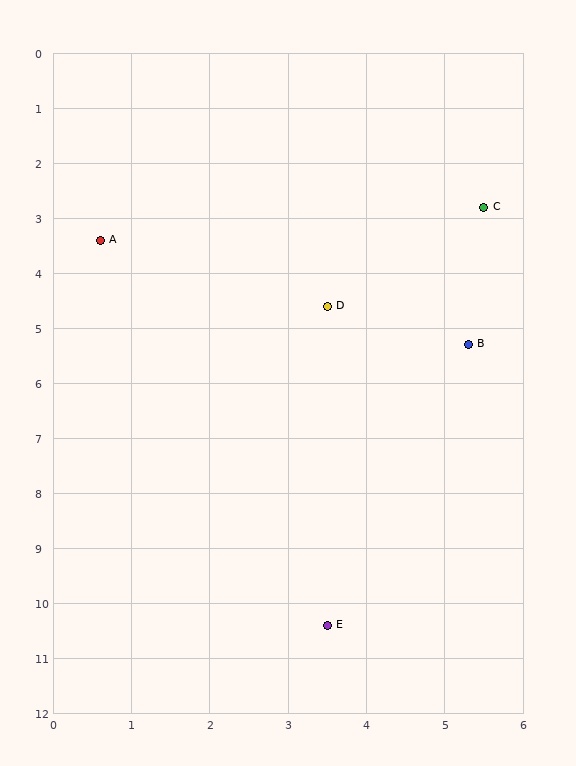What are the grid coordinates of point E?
Point E is at approximately (3.5, 10.4).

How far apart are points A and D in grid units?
Points A and D are about 3.1 grid units apart.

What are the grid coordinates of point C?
Point C is at approximately (5.5, 2.8).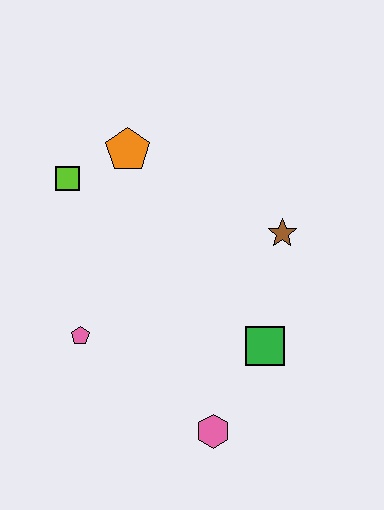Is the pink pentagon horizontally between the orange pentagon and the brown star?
No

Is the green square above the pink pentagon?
No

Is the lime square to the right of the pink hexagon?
No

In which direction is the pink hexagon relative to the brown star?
The pink hexagon is below the brown star.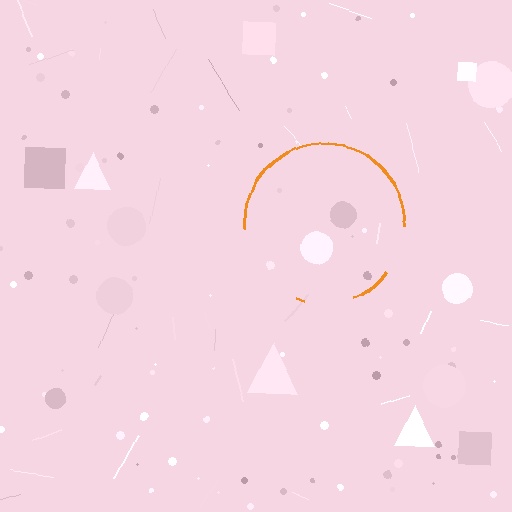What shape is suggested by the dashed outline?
The dashed outline suggests a circle.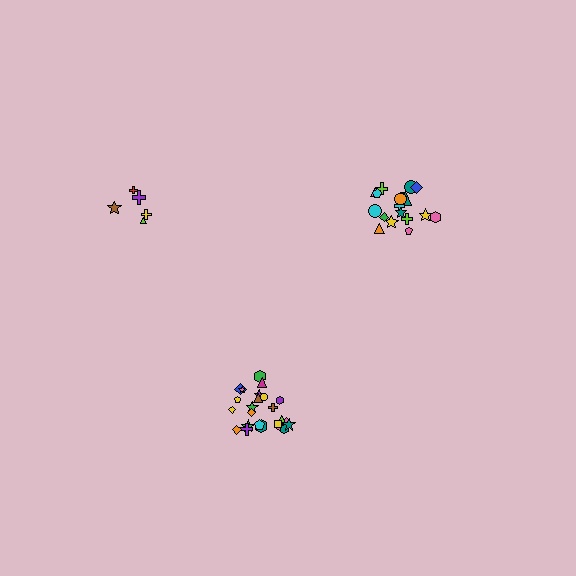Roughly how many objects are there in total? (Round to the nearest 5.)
Roughly 50 objects in total.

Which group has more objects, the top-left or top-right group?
The top-right group.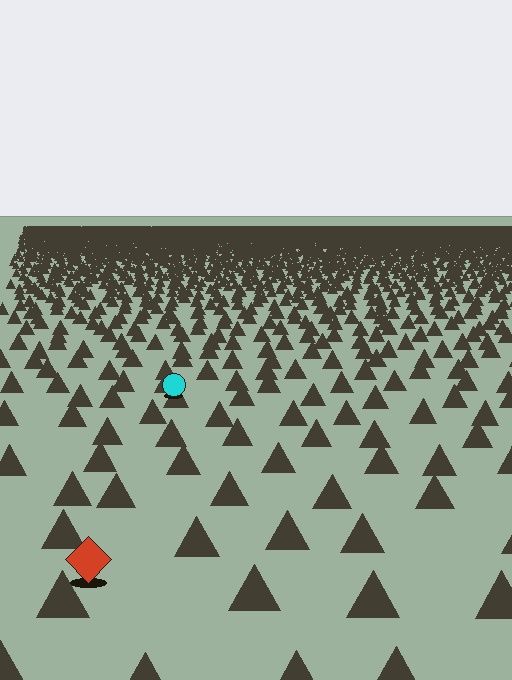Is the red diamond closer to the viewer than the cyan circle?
Yes. The red diamond is closer — you can tell from the texture gradient: the ground texture is coarser near it.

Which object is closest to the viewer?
The red diamond is closest. The texture marks near it are larger and more spread out.